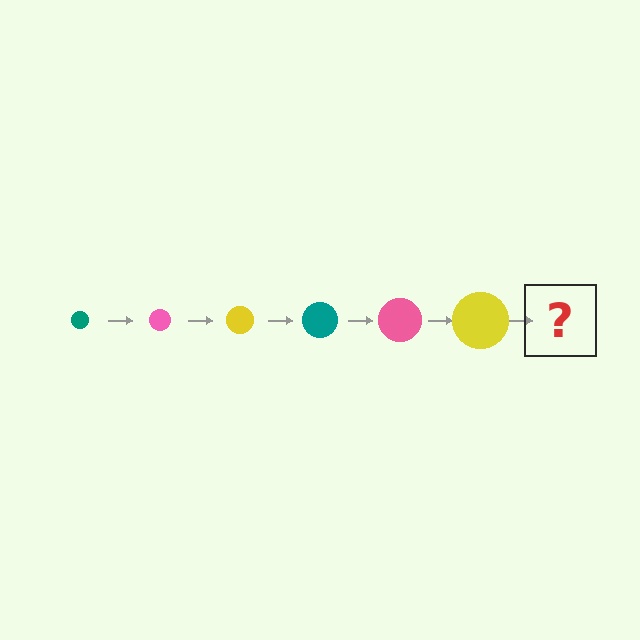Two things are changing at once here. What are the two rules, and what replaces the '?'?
The two rules are that the circle grows larger each step and the color cycles through teal, pink, and yellow. The '?' should be a teal circle, larger than the previous one.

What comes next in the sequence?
The next element should be a teal circle, larger than the previous one.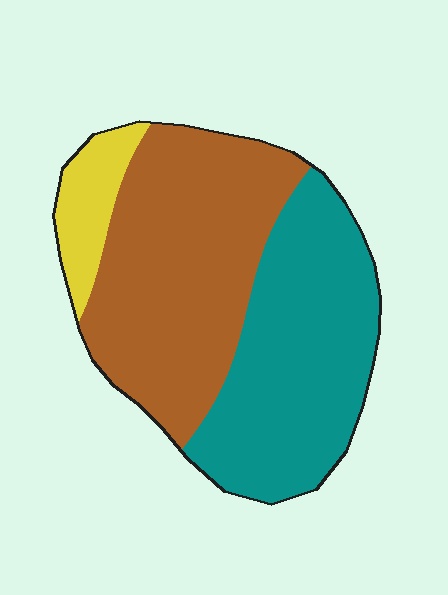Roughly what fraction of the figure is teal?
Teal takes up between a quarter and a half of the figure.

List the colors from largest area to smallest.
From largest to smallest: brown, teal, yellow.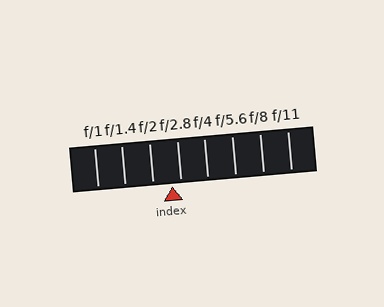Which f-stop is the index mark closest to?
The index mark is closest to f/2.8.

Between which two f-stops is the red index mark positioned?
The index mark is between f/2 and f/2.8.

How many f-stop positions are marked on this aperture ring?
There are 8 f-stop positions marked.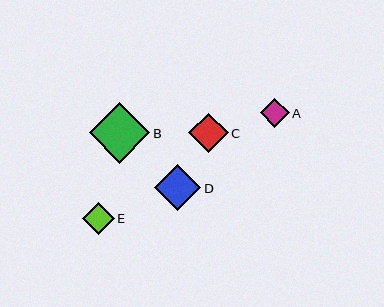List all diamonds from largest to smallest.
From largest to smallest: B, D, C, E, A.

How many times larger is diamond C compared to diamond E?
Diamond C is approximately 1.2 times the size of diamond E.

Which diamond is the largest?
Diamond B is the largest with a size of approximately 60 pixels.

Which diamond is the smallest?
Diamond A is the smallest with a size of approximately 28 pixels.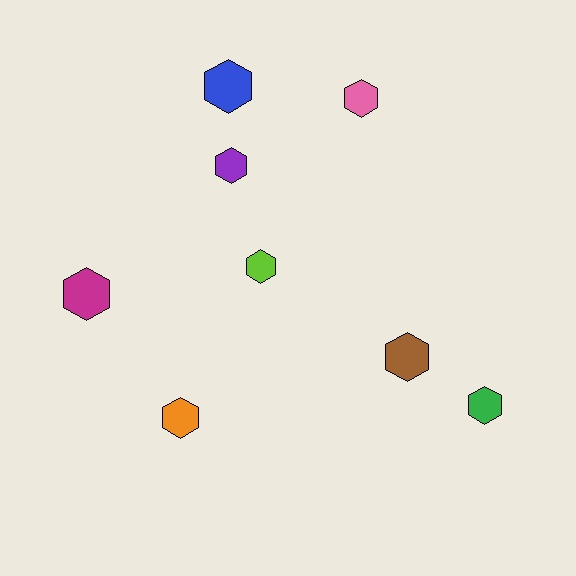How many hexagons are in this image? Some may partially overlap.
There are 8 hexagons.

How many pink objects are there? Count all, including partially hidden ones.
There is 1 pink object.